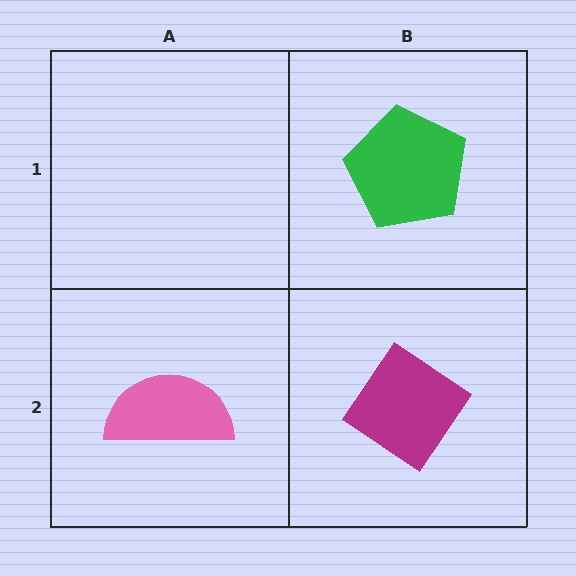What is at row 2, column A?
A pink semicircle.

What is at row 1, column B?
A green pentagon.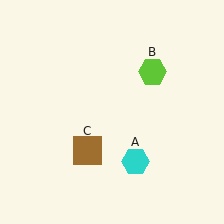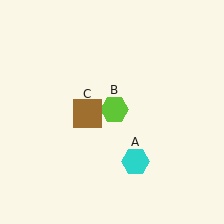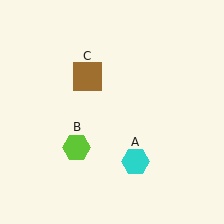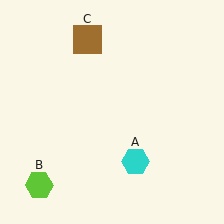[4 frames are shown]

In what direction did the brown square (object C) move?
The brown square (object C) moved up.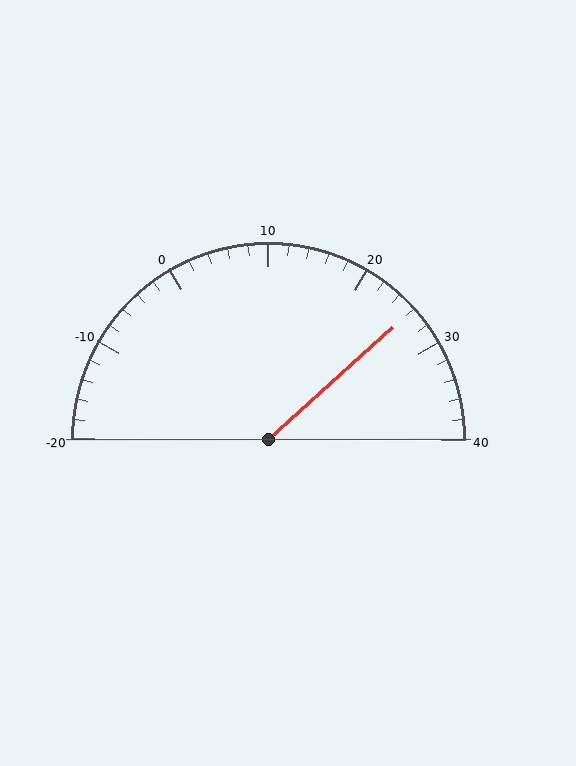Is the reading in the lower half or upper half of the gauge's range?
The reading is in the upper half of the range (-20 to 40).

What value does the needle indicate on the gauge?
The needle indicates approximately 26.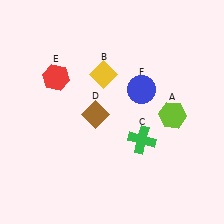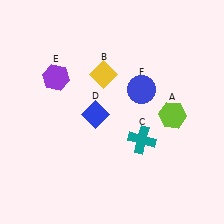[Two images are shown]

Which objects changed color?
C changed from green to teal. D changed from brown to blue. E changed from red to purple.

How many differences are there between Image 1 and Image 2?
There are 3 differences between the two images.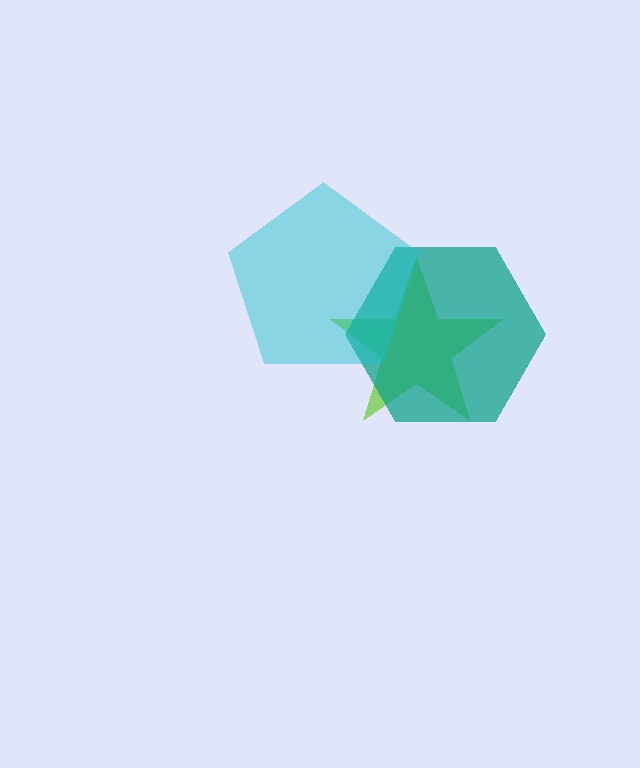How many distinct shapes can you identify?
There are 3 distinct shapes: a lime star, a teal hexagon, a cyan pentagon.